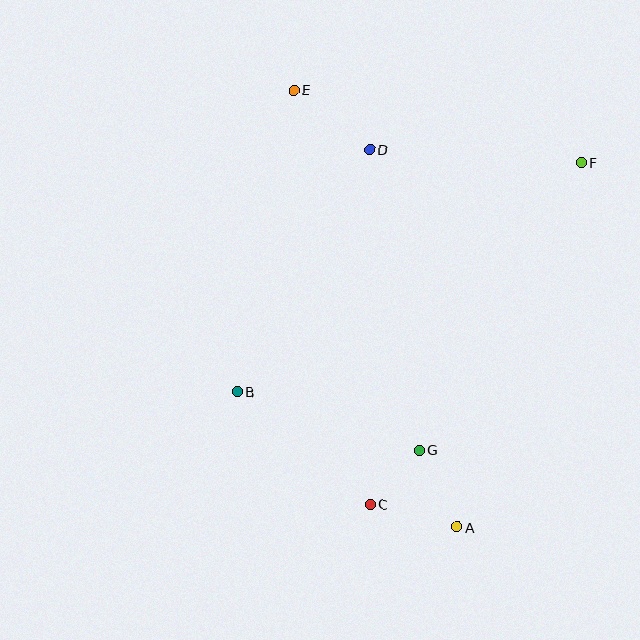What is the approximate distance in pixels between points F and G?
The distance between F and G is approximately 330 pixels.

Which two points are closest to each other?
Points C and G are closest to each other.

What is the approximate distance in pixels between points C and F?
The distance between C and F is approximately 402 pixels.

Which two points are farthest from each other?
Points A and E are farthest from each other.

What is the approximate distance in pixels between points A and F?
The distance between A and F is approximately 385 pixels.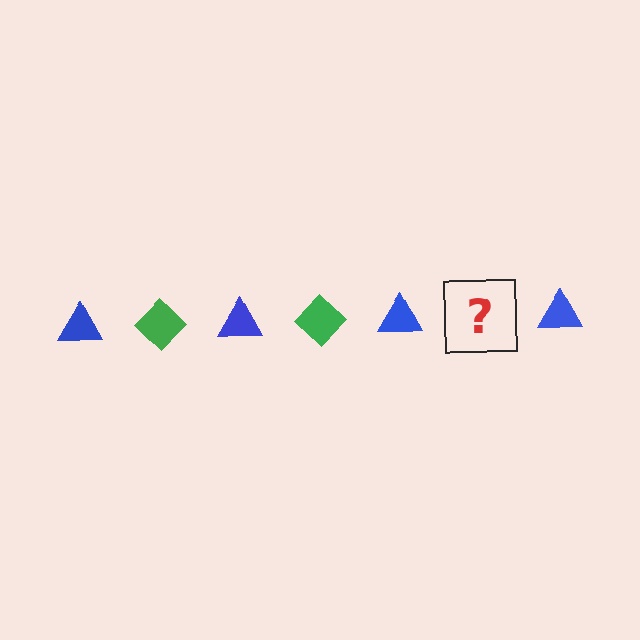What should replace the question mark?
The question mark should be replaced with a green diamond.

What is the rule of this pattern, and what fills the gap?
The rule is that the pattern alternates between blue triangle and green diamond. The gap should be filled with a green diamond.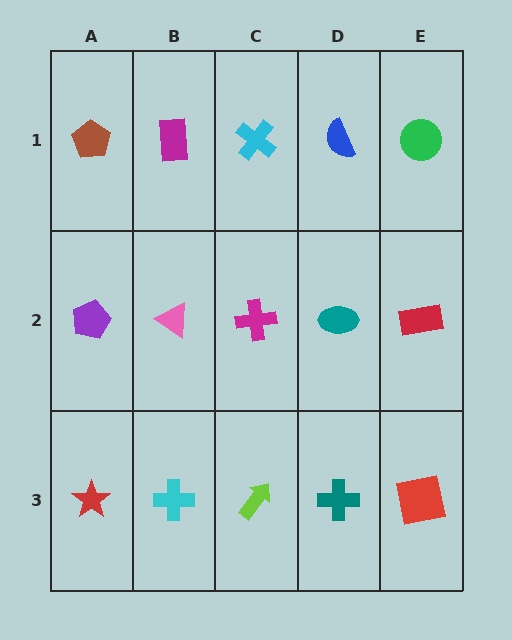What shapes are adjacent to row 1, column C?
A magenta cross (row 2, column C), a magenta rectangle (row 1, column B), a blue semicircle (row 1, column D).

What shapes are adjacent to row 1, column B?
A pink triangle (row 2, column B), a brown pentagon (row 1, column A), a cyan cross (row 1, column C).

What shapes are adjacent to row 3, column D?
A teal ellipse (row 2, column D), a lime arrow (row 3, column C), a red square (row 3, column E).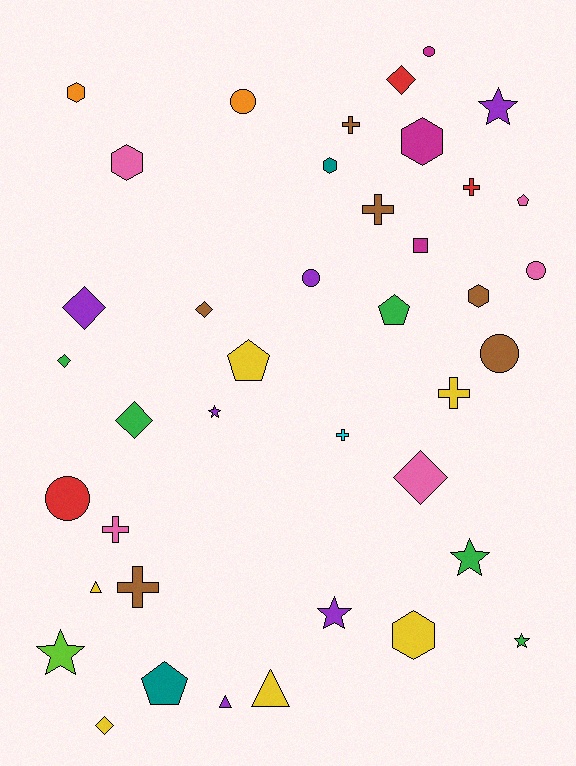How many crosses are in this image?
There are 7 crosses.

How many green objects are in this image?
There are 5 green objects.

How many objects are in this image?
There are 40 objects.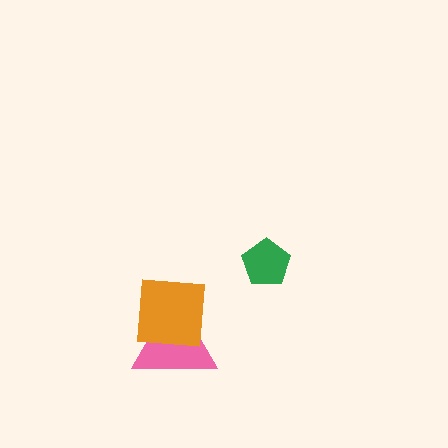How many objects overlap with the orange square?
1 object overlaps with the orange square.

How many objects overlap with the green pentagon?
0 objects overlap with the green pentagon.